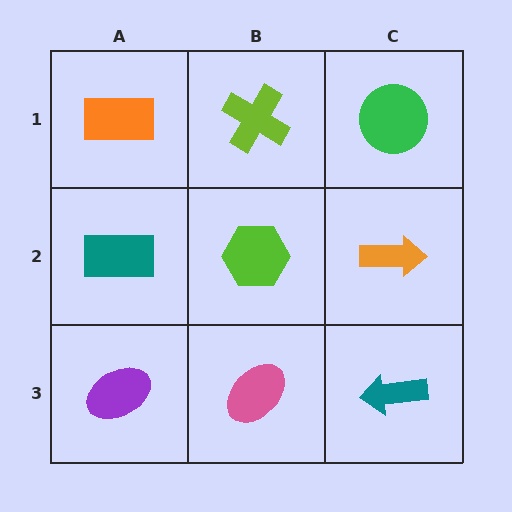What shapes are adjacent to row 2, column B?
A lime cross (row 1, column B), a pink ellipse (row 3, column B), a teal rectangle (row 2, column A), an orange arrow (row 2, column C).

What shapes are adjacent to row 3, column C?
An orange arrow (row 2, column C), a pink ellipse (row 3, column B).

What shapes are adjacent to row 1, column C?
An orange arrow (row 2, column C), a lime cross (row 1, column B).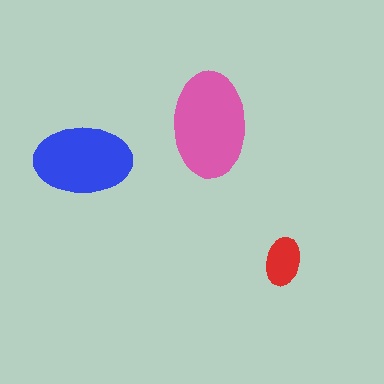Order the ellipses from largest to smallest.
the pink one, the blue one, the red one.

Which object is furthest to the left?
The blue ellipse is leftmost.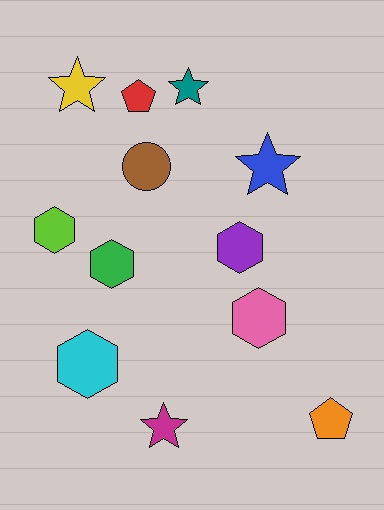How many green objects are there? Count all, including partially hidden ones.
There is 1 green object.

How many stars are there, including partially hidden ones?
There are 4 stars.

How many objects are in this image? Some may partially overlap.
There are 12 objects.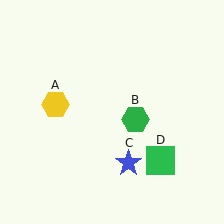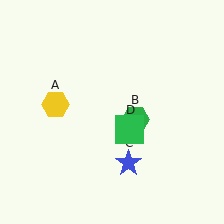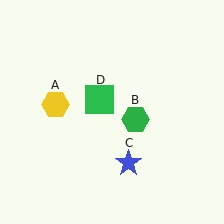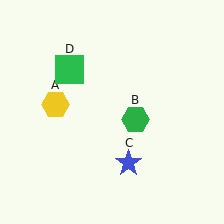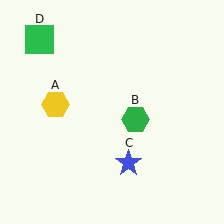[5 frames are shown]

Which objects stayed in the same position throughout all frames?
Yellow hexagon (object A) and green hexagon (object B) and blue star (object C) remained stationary.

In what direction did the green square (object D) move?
The green square (object D) moved up and to the left.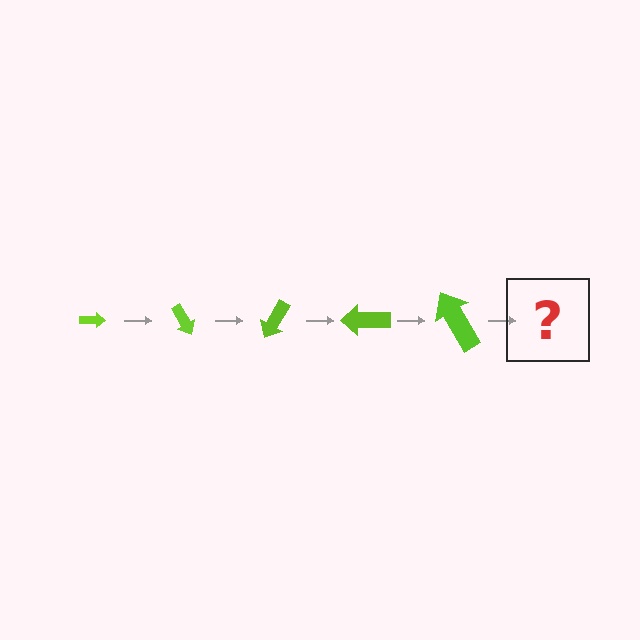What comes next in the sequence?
The next element should be an arrow, larger than the previous one and rotated 300 degrees from the start.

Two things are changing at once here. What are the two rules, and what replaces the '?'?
The two rules are that the arrow grows larger each step and it rotates 60 degrees each step. The '?' should be an arrow, larger than the previous one and rotated 300 degrees from the start.